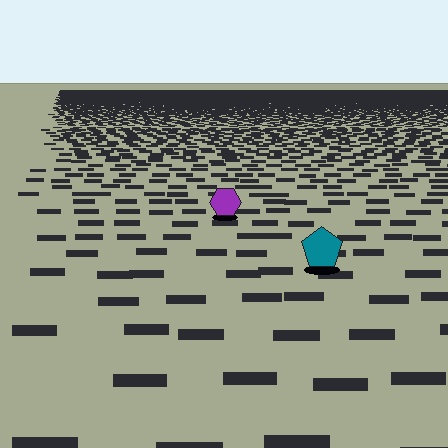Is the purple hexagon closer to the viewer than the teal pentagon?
No. The teal pentagon is closer — you can tell from the texture gradient: the ground texture is coarser near it.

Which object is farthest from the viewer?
The purple hexagon is farthest from the viewer. It appears smaller and the ground texture around it is denser.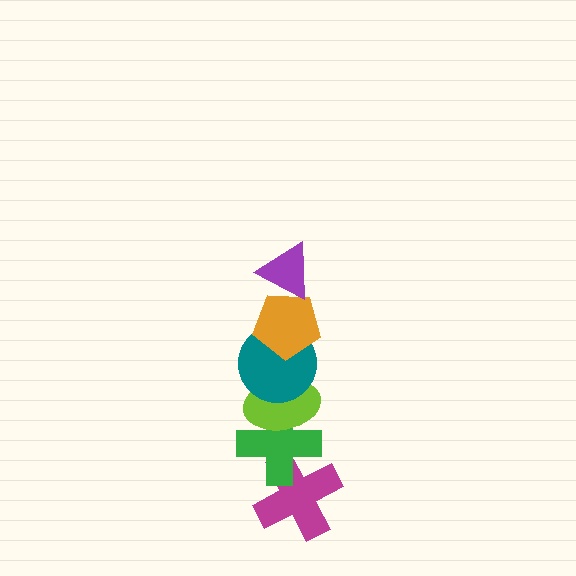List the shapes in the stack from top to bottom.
From top to bottom: the purple triangle, the orange pentagon, the teal circle, the lime ellipse, the green cross, the magenta cross.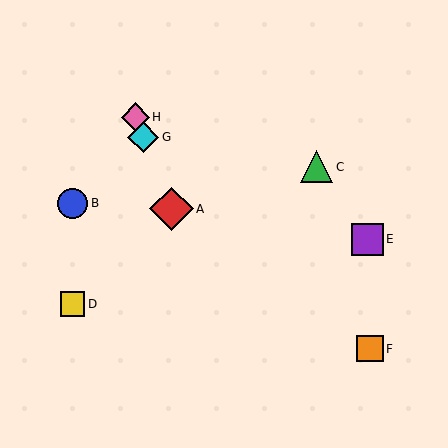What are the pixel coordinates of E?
Object E is at (367, 239).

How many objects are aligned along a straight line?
3 objects (A, G, H) are aligned along a straight line.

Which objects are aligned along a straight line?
Objects A, G, H are aligned along a straight line.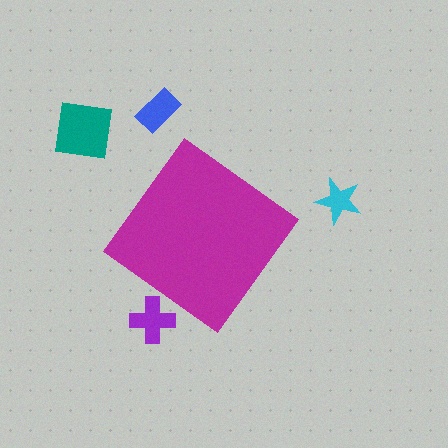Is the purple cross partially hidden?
Yes, the purple cross is partially hidden behind the magenta diamond.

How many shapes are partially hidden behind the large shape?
1 shape is partially hidden.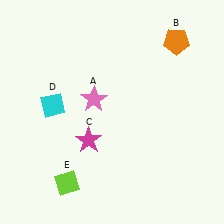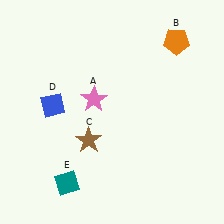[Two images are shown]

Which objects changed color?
C changed from magenta to brown. D changed from cyan to blue. E changed from lime to teal.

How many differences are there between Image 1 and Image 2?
There are 3 differences between the two images.